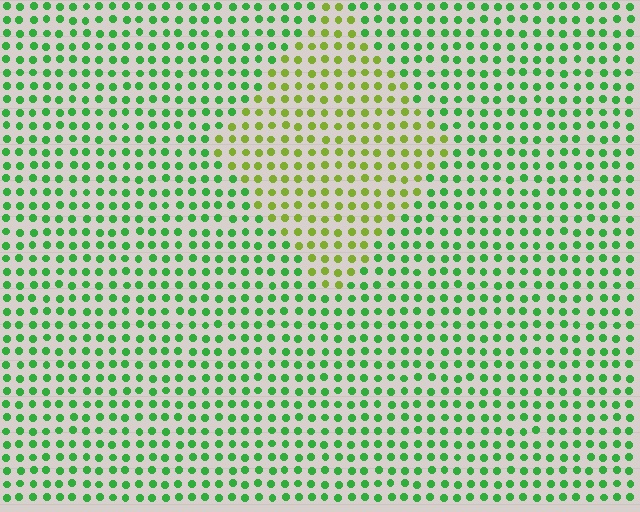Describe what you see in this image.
The image is filled with small green elements in a uniform arrangement. A diamond-shaped region is visible where the elements are tinted to a slightly different hue, forming a subtle color boundary.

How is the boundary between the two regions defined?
The boundary is defined purely by a slight shift in hue (about 42 degrees). Spacing, size, and orientation are identical on both sides.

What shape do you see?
I see a diamond.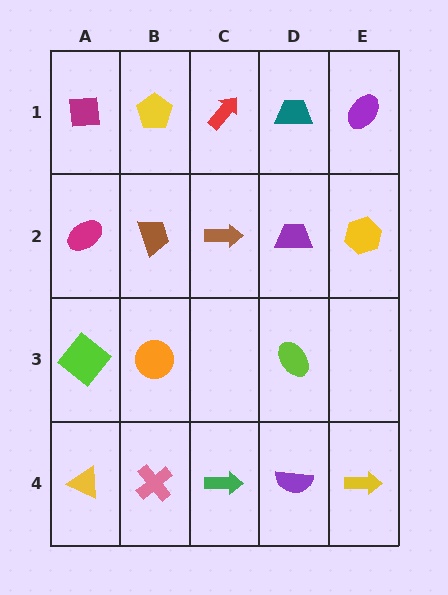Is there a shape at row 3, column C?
No, that cell is empty.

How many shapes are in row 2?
5 shapes.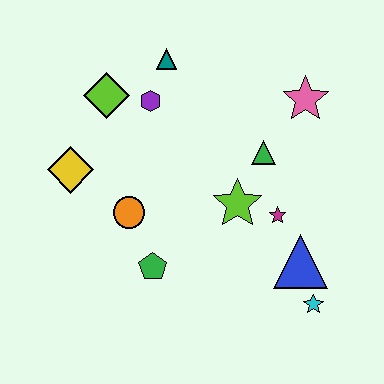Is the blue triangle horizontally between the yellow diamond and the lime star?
No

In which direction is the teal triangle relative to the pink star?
The teal triangle is to the left of the pink star.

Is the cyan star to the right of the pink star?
Yes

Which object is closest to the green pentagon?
The orange circle is closest to the green pentagon.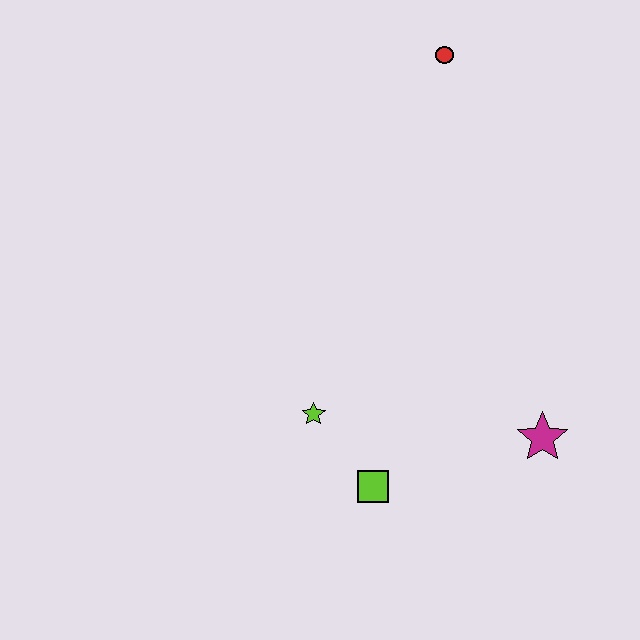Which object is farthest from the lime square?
The red circle is farthest from the lime square.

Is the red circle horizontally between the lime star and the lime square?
No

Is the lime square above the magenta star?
No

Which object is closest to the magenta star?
The lime square is closest to the magenta star.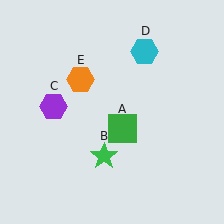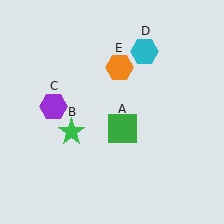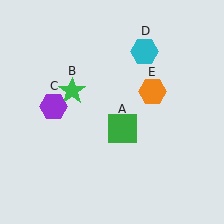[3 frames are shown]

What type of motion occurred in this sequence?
The green star (object B), orange hexagon (object E) rotated clockwise around the center of the scene.